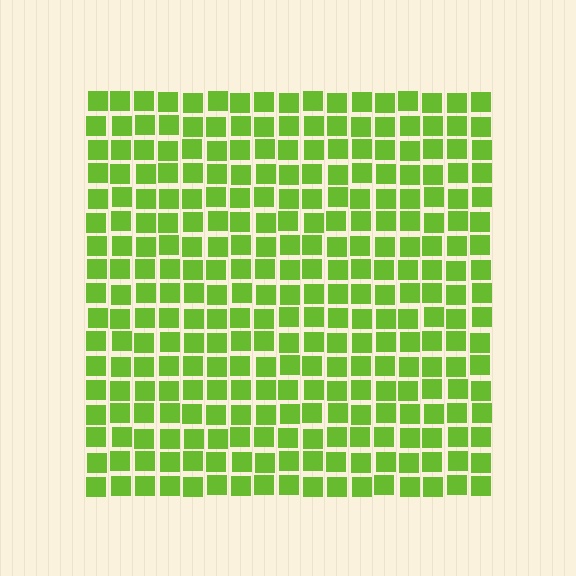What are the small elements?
The small elements are squares.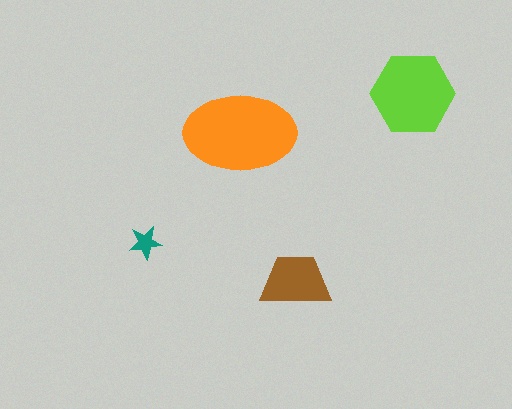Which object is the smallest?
The teal star.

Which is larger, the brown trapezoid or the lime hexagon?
The lime hexagon.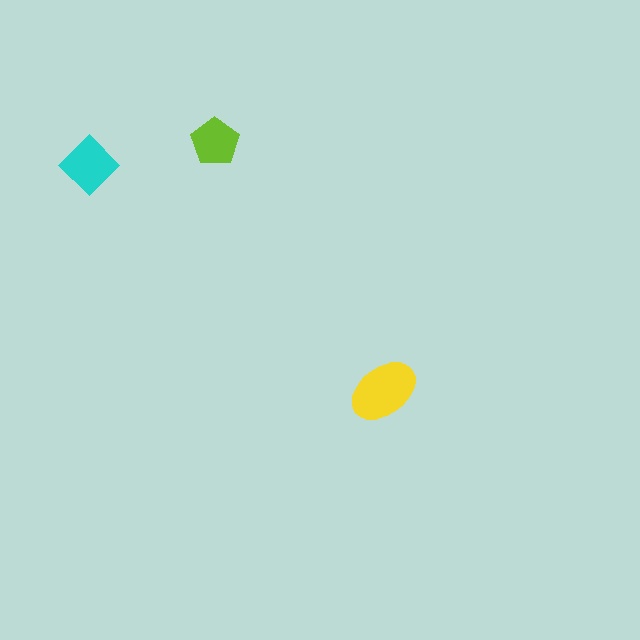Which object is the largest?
The yellow ellipse.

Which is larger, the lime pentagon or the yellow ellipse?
The yellow ellipse.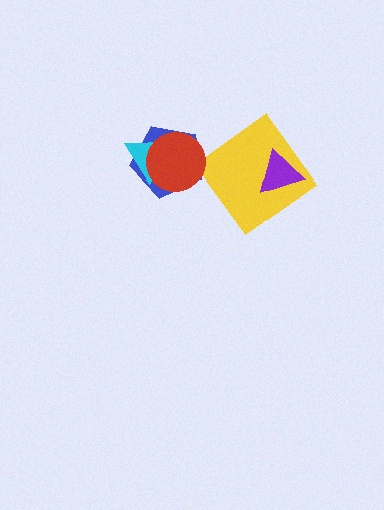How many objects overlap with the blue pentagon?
2 objects overlap with the blue pentagon.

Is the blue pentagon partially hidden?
Yes, it is partially covered by another shape.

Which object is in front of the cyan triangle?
The red circle is in front of the cyan triangle.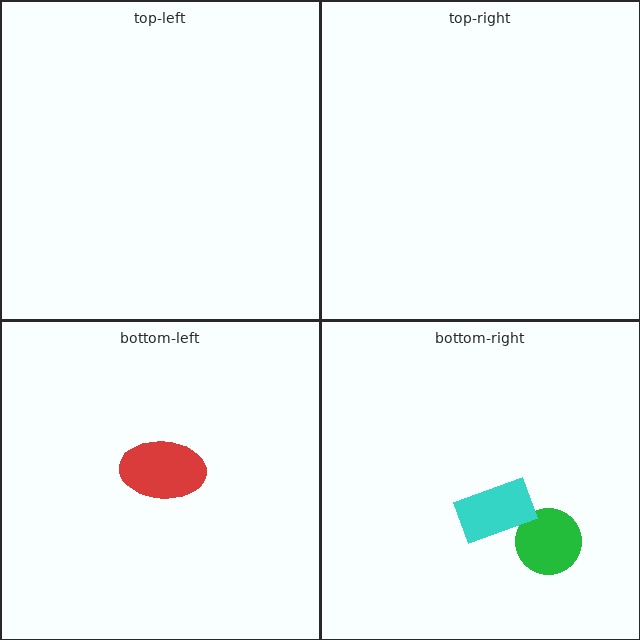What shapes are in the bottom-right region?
The green circle, the cyan rectangle.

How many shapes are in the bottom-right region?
2.